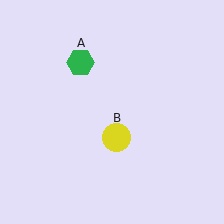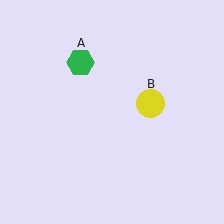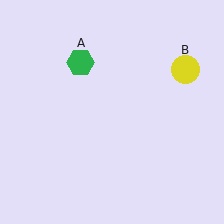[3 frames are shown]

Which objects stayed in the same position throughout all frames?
Green hexagon (object A) remained stationary.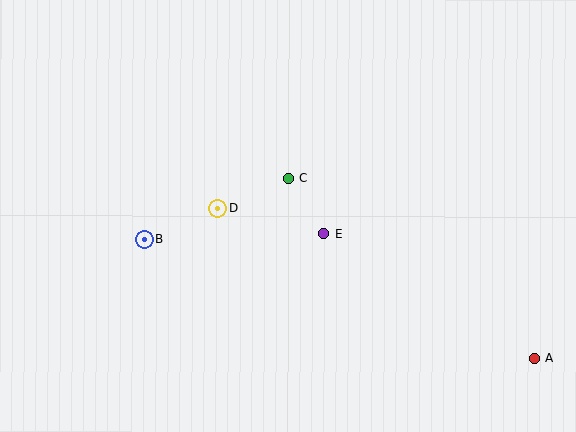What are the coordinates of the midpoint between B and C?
The midpoint between B and C is at (216, 208).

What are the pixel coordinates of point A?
Point A is at (534, 358).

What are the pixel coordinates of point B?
Point B is at (144, 239).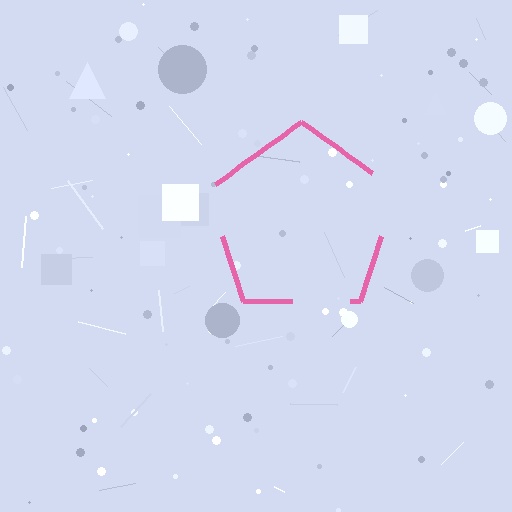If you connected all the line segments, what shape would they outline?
They would outline a pentagon.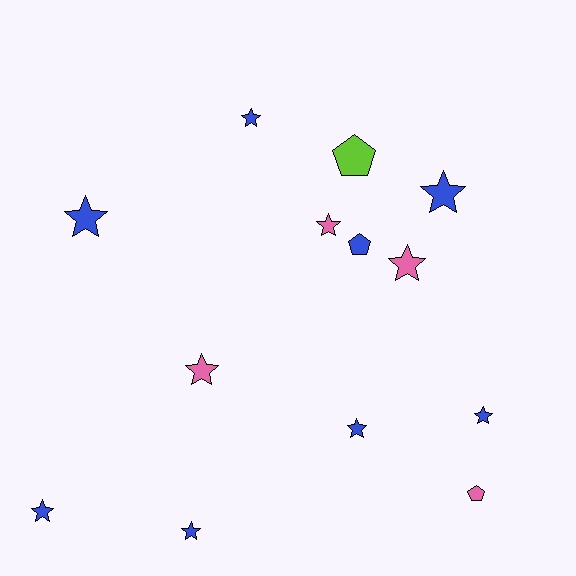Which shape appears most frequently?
Star, with 10 objects.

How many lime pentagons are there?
There is 1 lime pentagon.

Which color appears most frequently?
Blue, with 8 objects.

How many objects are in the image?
There are 13 objects.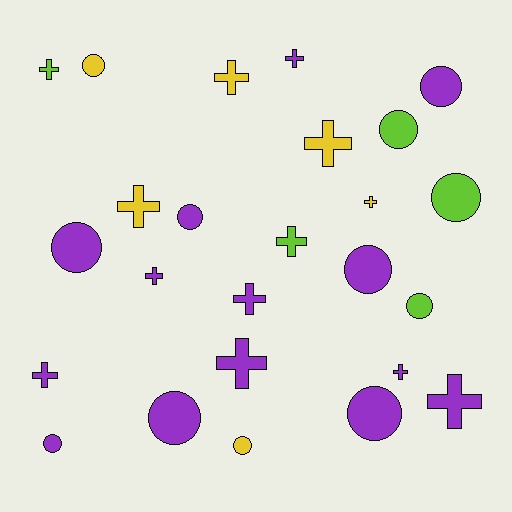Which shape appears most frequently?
Cross, with 13 objects.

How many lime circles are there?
There are 3 lime circles.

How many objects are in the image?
There are 25 objects.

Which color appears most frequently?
Purple, with 14 objects.